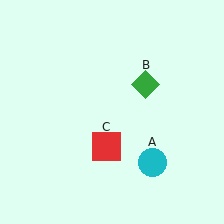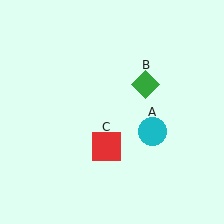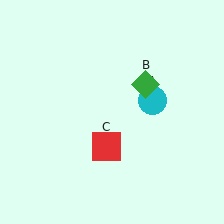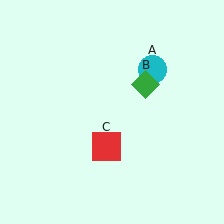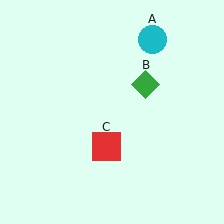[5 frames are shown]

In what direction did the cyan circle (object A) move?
The cyan circle (object A) moved up.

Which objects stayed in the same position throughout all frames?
Green diamond (object B) and red square (object C) remained stationary.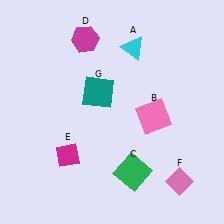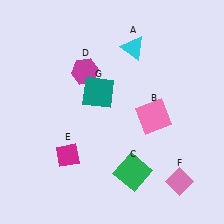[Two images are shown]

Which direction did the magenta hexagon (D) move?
The magenta hexagon (D) moved down.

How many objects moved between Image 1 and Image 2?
1 object moved between the two images.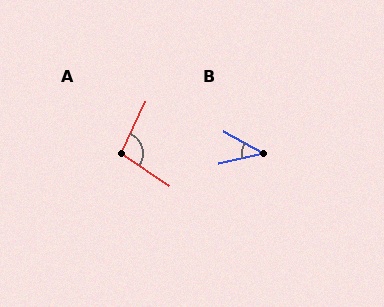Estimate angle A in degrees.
Approximately 98 degrees.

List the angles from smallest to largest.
B (42°), A (98°).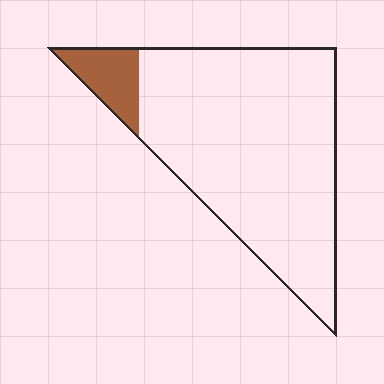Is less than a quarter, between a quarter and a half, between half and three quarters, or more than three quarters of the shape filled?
Less than a quarter.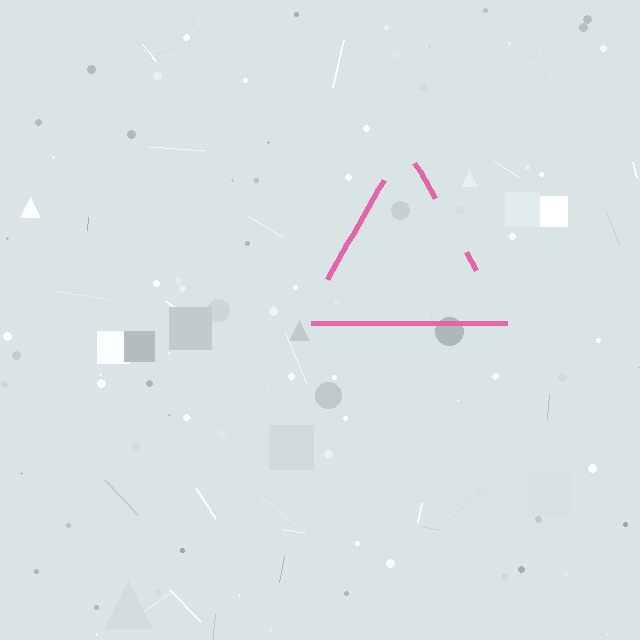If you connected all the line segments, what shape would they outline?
They would outline a triangle.